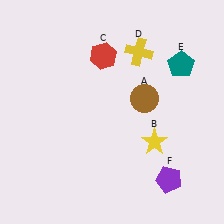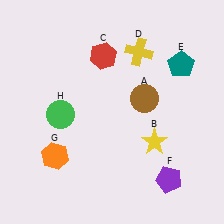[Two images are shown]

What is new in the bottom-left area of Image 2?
An orange hexagon (G) was added in the bottom-left area of Image 2.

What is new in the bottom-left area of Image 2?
A green circle (H) was added in the bottom-left area of Image 2.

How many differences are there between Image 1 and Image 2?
There are 2 differences between the two images.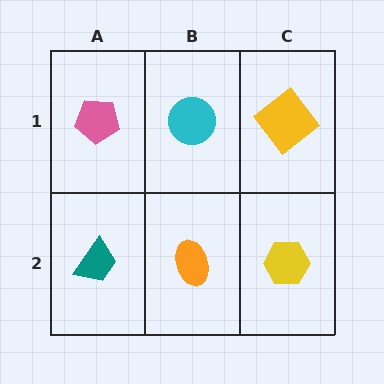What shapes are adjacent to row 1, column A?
A teal trapezoid (row 2, column A), a cyan circle (row 1, column B).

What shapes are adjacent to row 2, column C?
A yellow diamond (row 1, column C), an orange ellipse (row 2, column B).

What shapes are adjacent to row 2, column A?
A pink pentagon (row 1, column A), an orange ellipse (row 2, column B).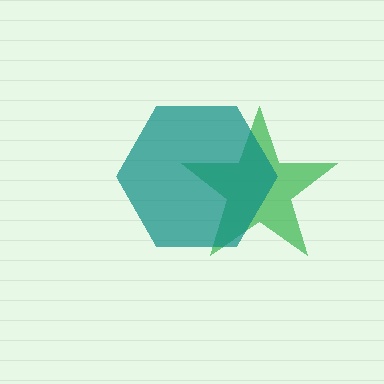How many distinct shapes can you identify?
There are 2 distinct shapes: a green star, a teal hexagon.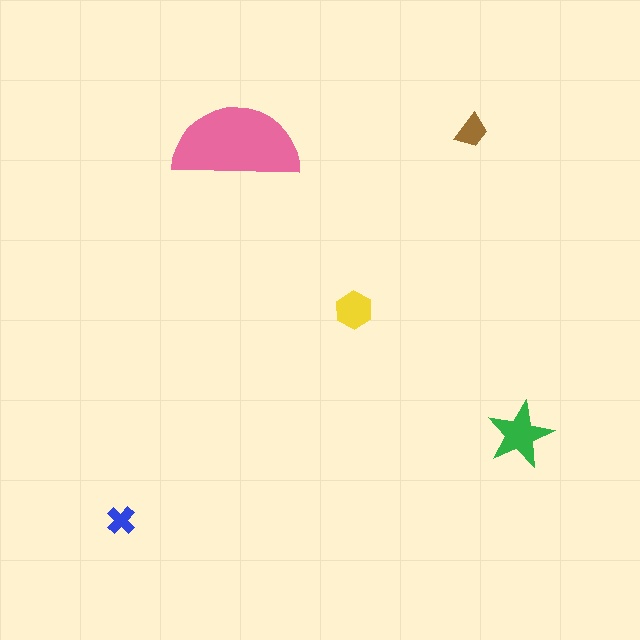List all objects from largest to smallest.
The pink semicircle, the green star, the yellow hexagon, the brown trapezoid, the blue cross.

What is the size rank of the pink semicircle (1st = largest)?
1st.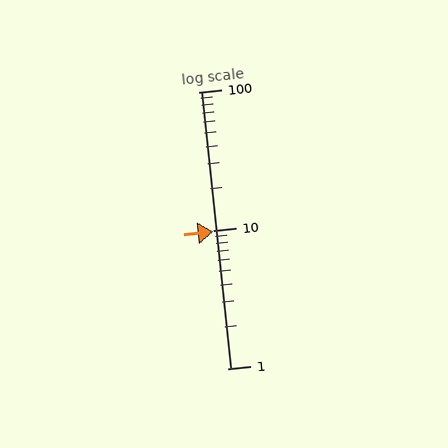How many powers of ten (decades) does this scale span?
The scale spans 2 decades, from 1 to 100.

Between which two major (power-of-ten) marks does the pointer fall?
The pointer is between 1 and 10.